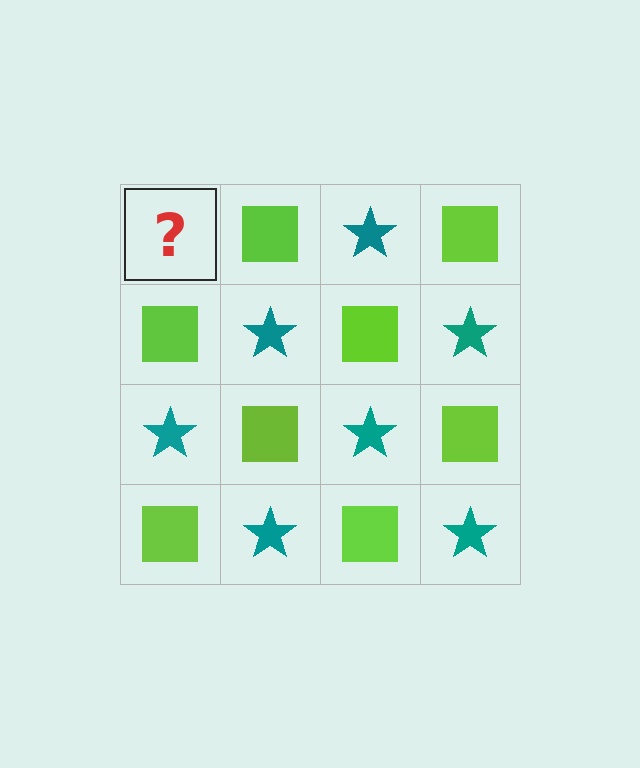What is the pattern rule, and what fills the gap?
The rule is that it alternates teal star and lime square in a checkerboard pattern. The gap should be filled with a teal star.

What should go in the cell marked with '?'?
The missing cell should contain a teal star.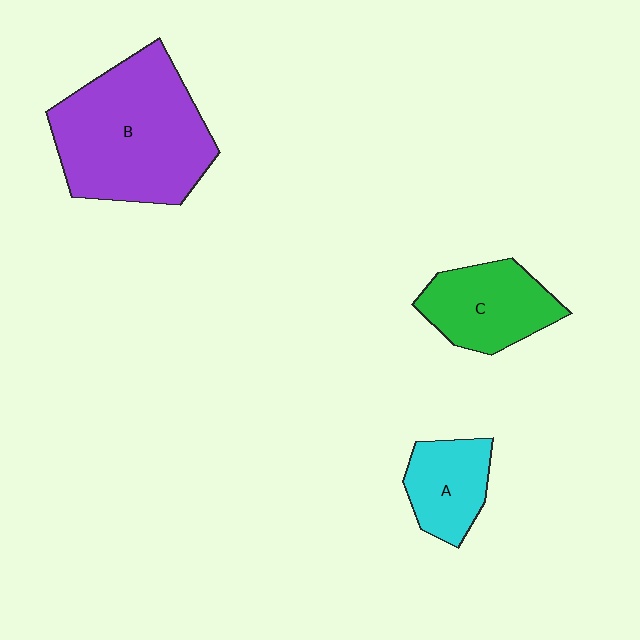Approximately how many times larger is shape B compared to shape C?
Approximately 2.0 times.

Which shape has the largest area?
Shape B (purple).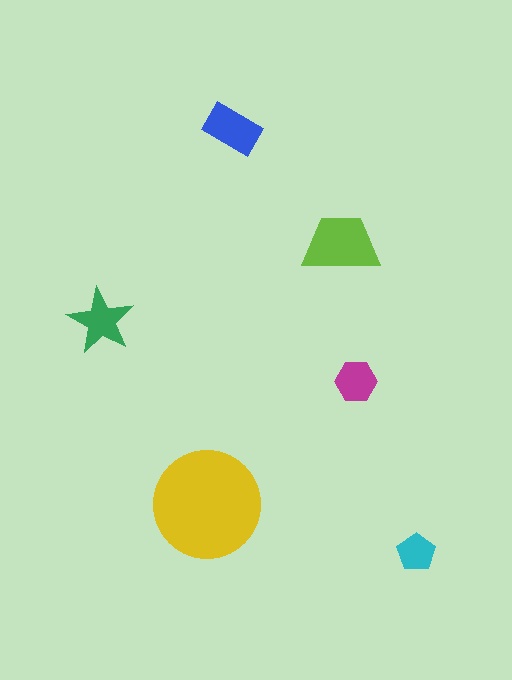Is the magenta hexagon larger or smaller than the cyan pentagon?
Larger.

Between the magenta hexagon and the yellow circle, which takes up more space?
The yellow circle.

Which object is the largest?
The yellow circle.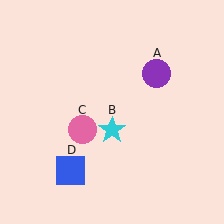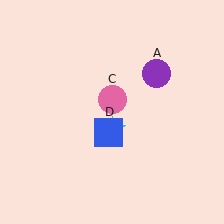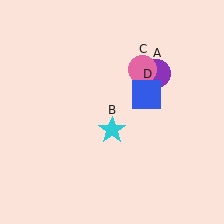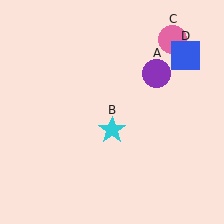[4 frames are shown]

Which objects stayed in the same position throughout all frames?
Purple circle (object A) and cyan star (object B) remained stationary.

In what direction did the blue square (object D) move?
The blue square (object D) moved up and to the right.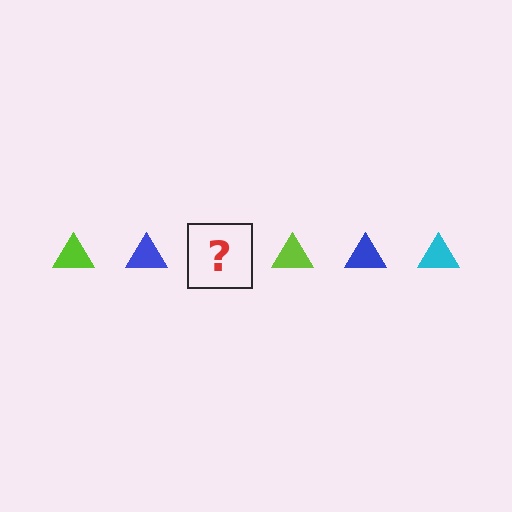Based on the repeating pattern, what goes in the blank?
The blank should be a cyan triangle.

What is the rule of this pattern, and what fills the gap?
The rule is that the pattern cycles through lime, blue, cyan triangles. The gap should be filled with a cyan triangle.